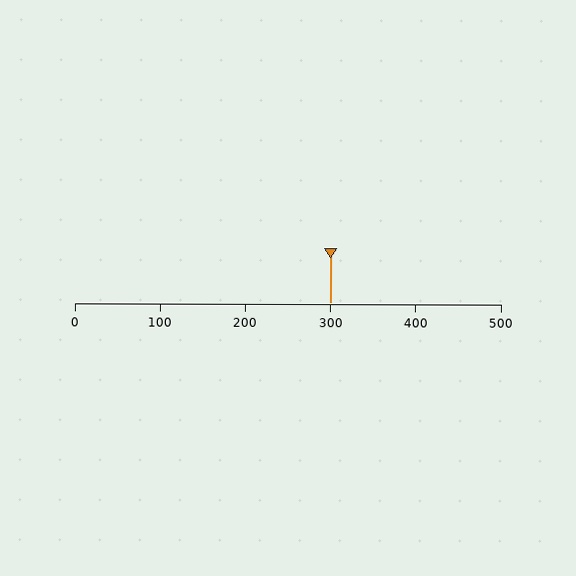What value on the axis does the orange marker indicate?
The marker indicates approximately 300.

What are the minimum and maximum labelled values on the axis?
The axis runs from 0 to 500.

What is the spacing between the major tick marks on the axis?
The major ticks are spaced 100 apart.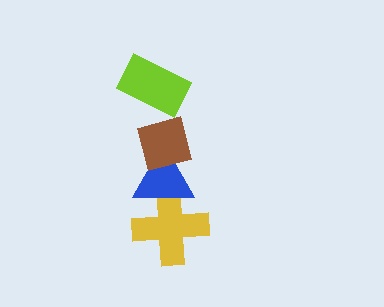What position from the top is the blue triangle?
The blue triangle is 3rd from the top.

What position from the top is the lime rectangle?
The lime rectangle is 1st from the top.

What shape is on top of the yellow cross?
The blue triangle is on top of the yellow cross.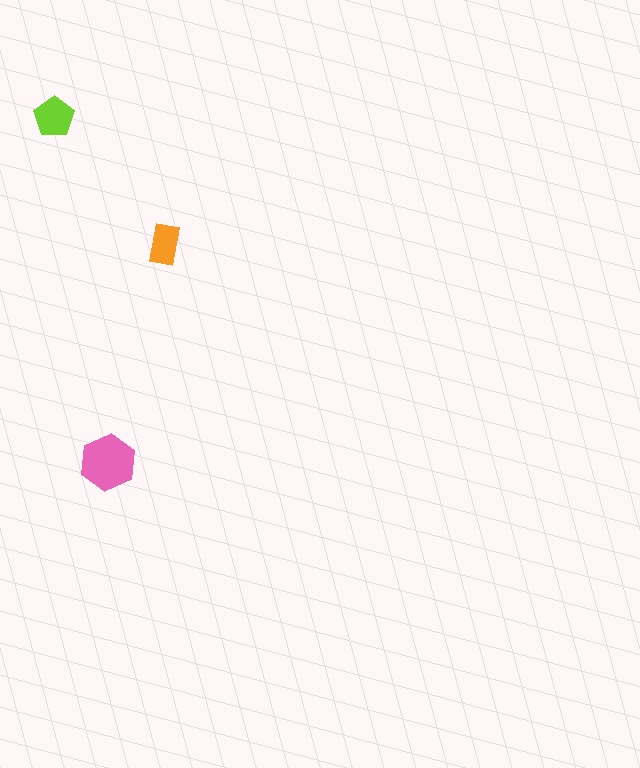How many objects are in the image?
There are 3 objects in the image.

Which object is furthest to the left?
The lime pentagon is leftmost.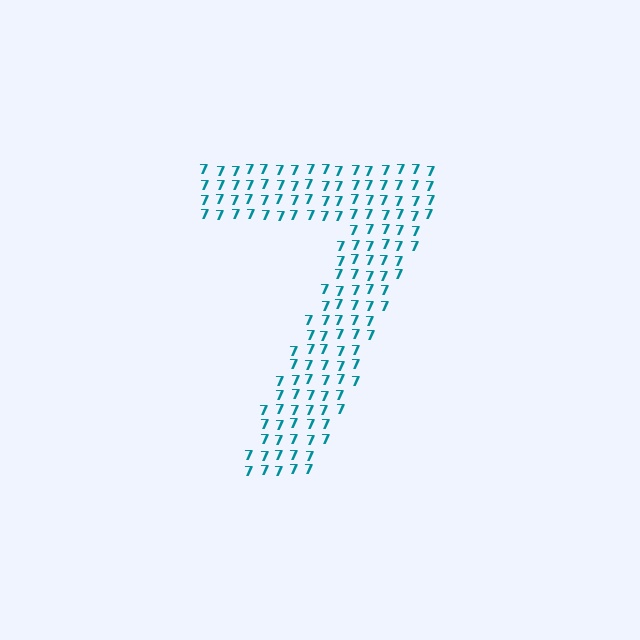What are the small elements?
The small elements are digit 7's.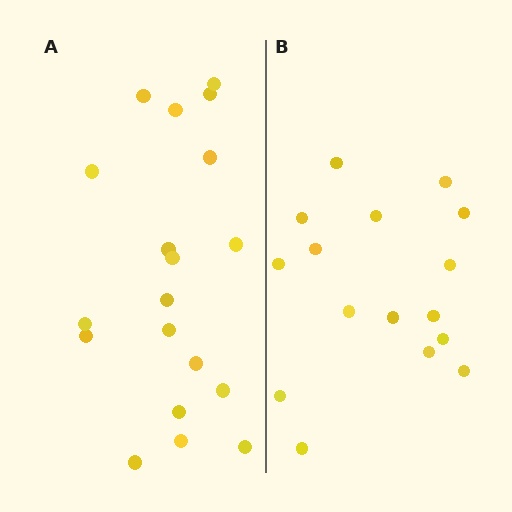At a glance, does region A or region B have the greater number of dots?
Region A (the left region) has more dots.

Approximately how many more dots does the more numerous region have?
Region A has just a few more — roughly 2 or 3 more dots than region B.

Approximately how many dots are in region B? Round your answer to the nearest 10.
About 20 dots. (The exact count is 16, which rounds to 20.)